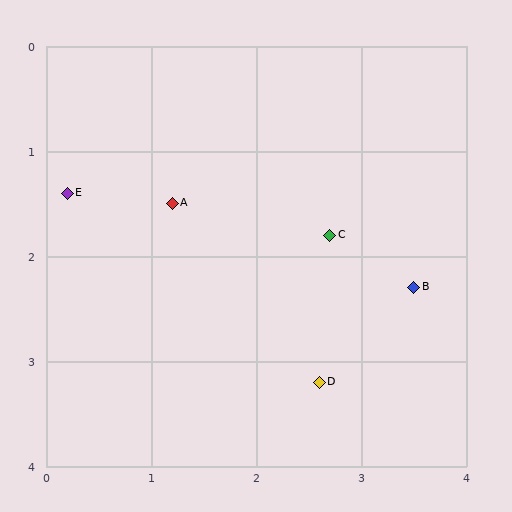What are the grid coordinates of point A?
Point A is at approximately (1.2, 1.5).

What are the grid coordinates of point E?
Point E is at approximately (0.2, 1.4).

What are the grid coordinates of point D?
Point D is at approximately (2.6, 3.2).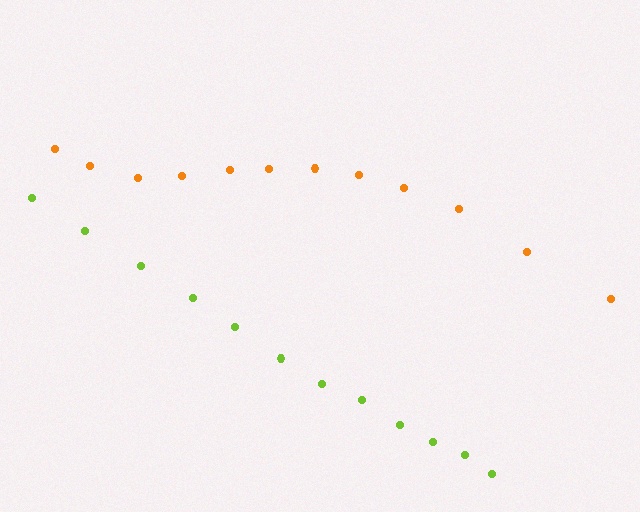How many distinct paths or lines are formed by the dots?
There are 2 distinct paths.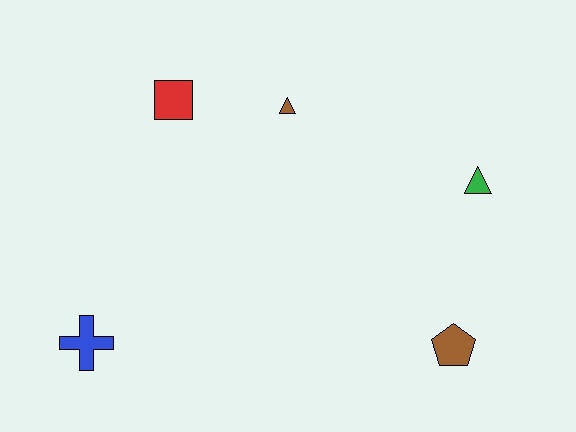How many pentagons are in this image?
There is 1 pentagon.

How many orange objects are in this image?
There are no orange objects.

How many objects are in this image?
There are 5 objects.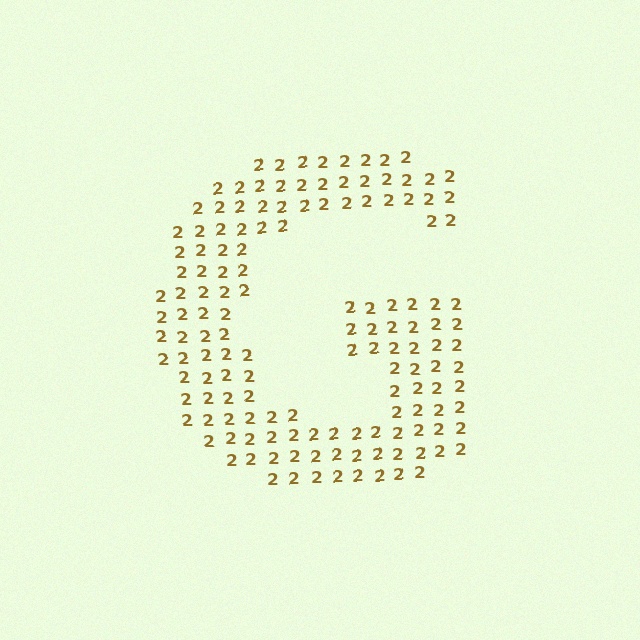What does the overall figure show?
The overall figure shows the letter G.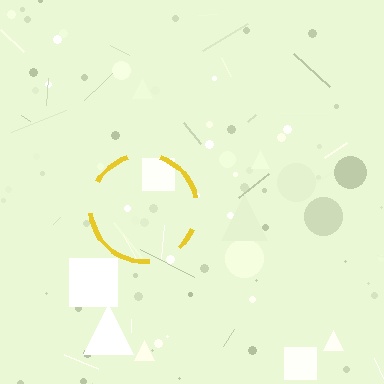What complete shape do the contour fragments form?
The contour fragments form a circle.